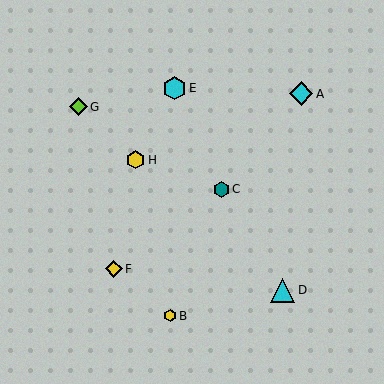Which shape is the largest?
The cyan triangle (labeled D) is the largest.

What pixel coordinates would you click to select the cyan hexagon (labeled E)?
Click at (174, 88) to select the cyan hexagon E.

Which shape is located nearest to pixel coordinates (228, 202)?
The teal hexagon (labeled C) at (221, 189) is nearest to that location.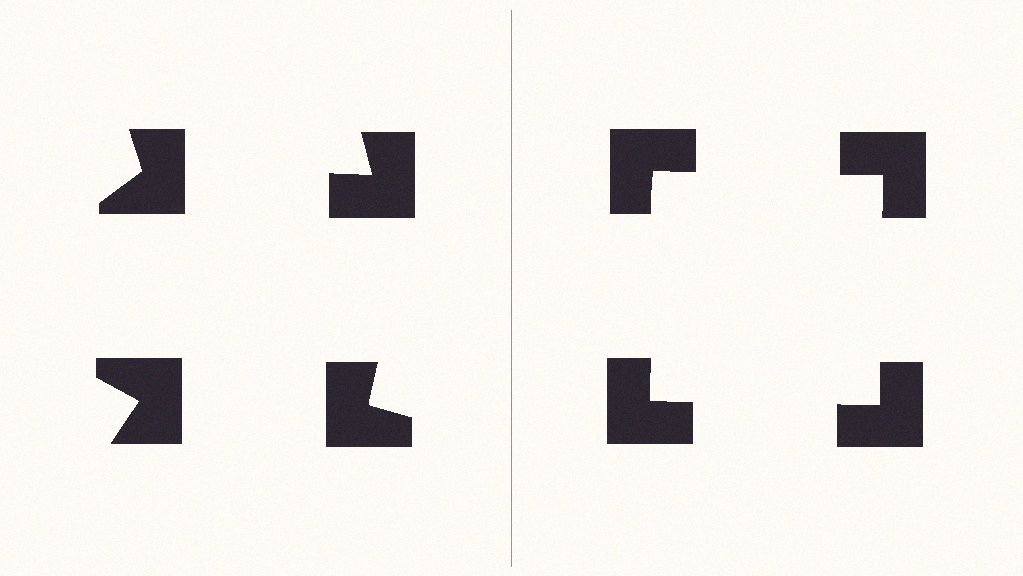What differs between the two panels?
The notched squares are positioned identically on both sides; only the wedge orientations differ. On the right they align to a square; on the left they are misaligned.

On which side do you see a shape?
An illusory square appears on the right side. On the left side the wedge cuts are rotated, so no coherent shape forms.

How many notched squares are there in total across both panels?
8 — 4 on each side.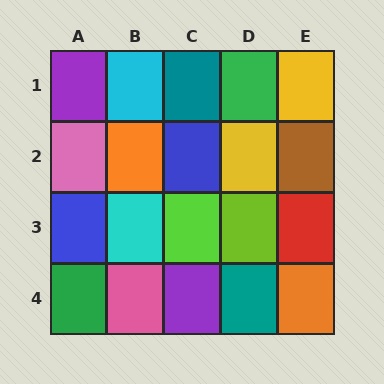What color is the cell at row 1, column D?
Green.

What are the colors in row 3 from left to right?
Blue, cyan, lime, lime, red.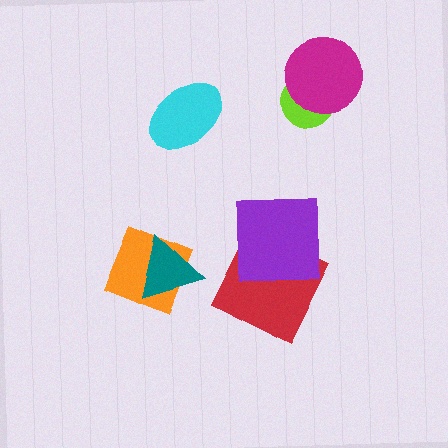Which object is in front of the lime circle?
The magenta circle is in front of the lime circle.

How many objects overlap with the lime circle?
1 object overlaps with the lime circle.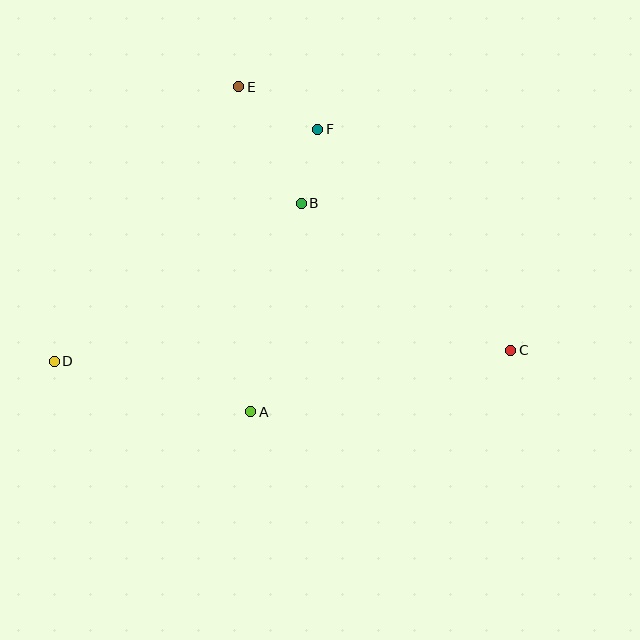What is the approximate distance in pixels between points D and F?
The distance between D and F is approximately 351 pixels.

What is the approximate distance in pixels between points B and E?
The distance between B and E is approximately 132 pixels.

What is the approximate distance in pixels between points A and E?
The distance between A and E is approximately 325 pixels.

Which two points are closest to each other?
Points B and F are closest to each other.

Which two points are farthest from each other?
Points C and D are farthest from each other.